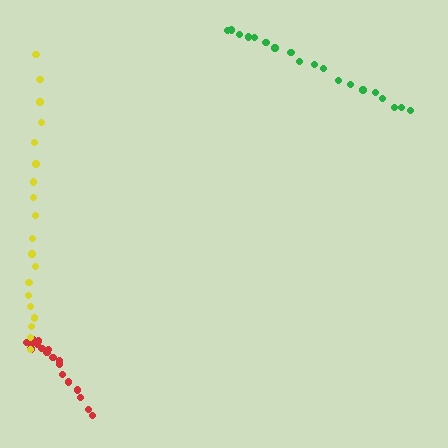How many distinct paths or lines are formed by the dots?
There are 3 distinct paths.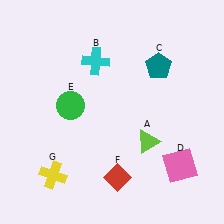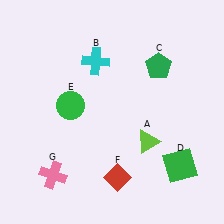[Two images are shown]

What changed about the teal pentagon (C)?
In Image 1, C is teal. In Image 2, it changed to green.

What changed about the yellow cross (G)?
In Image 1, G is yellow. In Image 2, it changed to pink.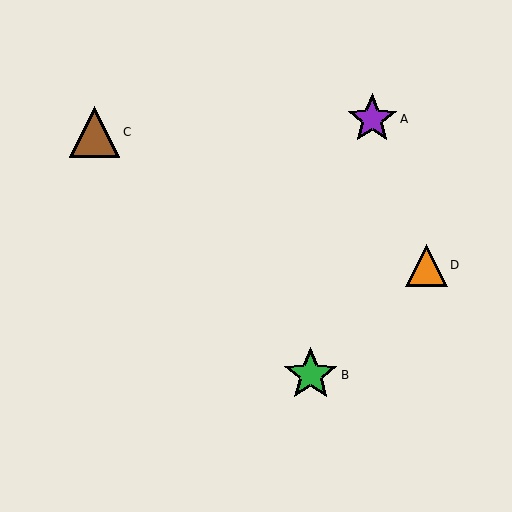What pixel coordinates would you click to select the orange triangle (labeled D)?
Click at (427, 265) to select the orange triangle D.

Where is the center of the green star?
The center of the green star is at (311, 375).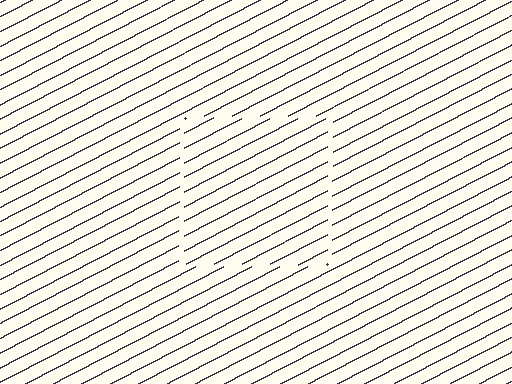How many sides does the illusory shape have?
4 sides — the line-ends trace a square.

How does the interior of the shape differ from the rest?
The interior of the shape contains the same grating, shifted by half a period — the contour is defined by the phase discontinuity where line-ends from the inner and outer gratings abut.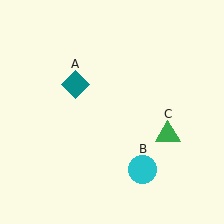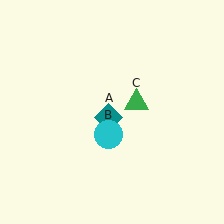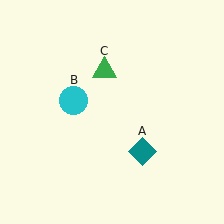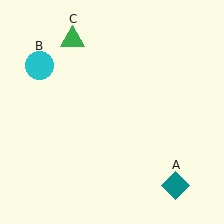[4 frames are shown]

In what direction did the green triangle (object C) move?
The green triangle (object C) moved up and to the left.